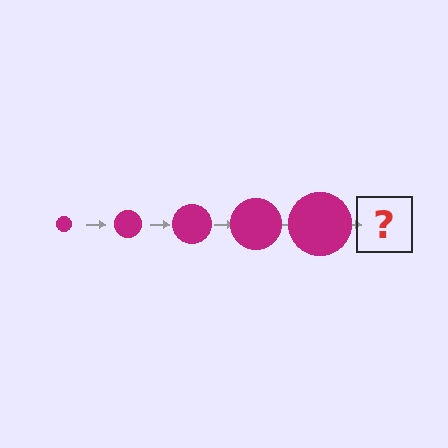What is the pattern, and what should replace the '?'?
The pattern is that the circle gets progressively larger each step. The '?' should be a magenta circle, larger than the previous one.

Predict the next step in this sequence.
The next step is a magenta circle, larger than the previous one.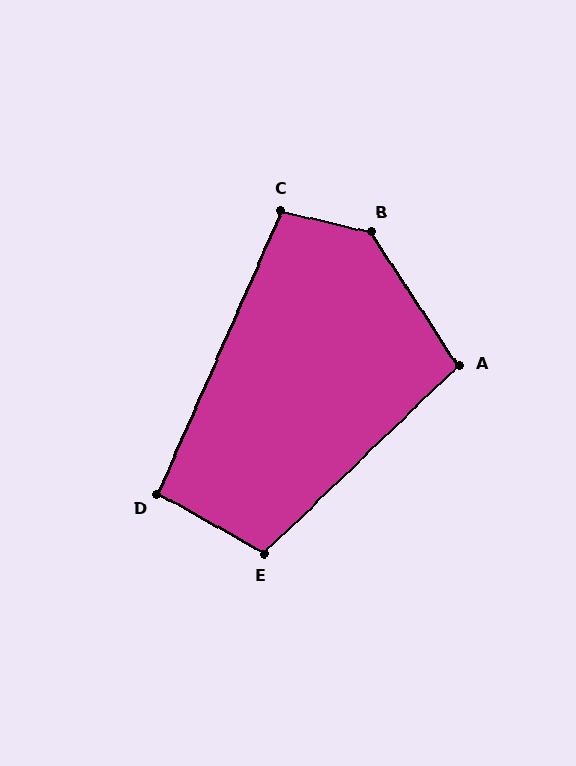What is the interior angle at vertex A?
Approximately 100 degrees (obtuse).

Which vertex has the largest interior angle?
B, at approximately 137 degrees.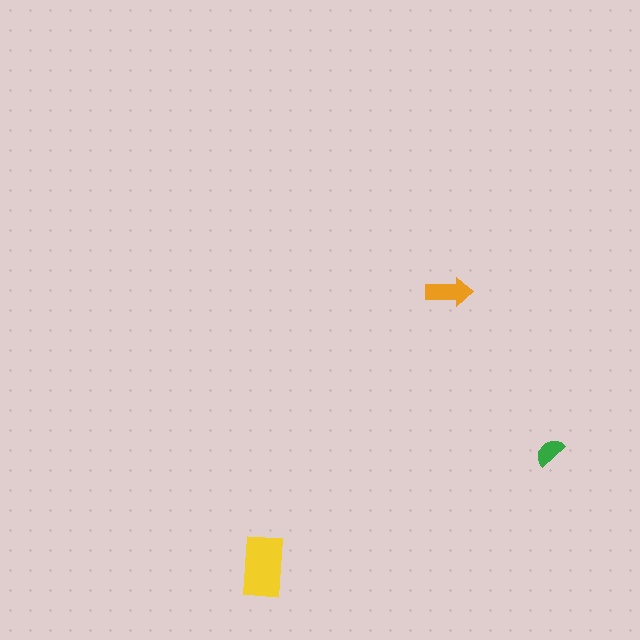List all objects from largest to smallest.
The yellow rectangle, the orange arrow, the green semicircle.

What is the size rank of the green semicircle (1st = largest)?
3rd.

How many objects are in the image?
There are 3 objects in the image.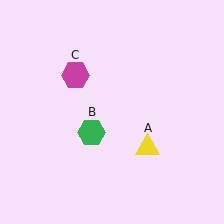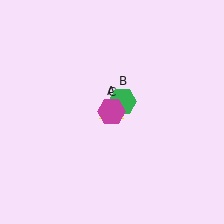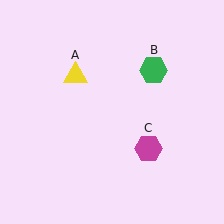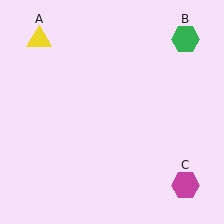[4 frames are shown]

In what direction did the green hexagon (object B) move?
The green hexagon (object B) moved up and to the right.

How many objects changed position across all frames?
3 objects changed position: yellow triangle (object A), green hexagon (object B), magenta hexagon (object C).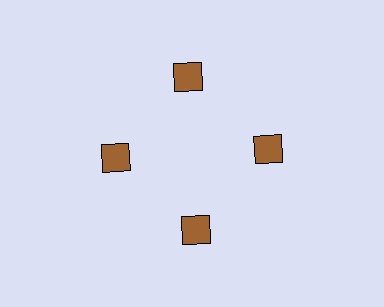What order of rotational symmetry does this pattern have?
This pattern has 4-fold rotational symmetry.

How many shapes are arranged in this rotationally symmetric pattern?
There are 4 shapes, arranged in 4 groups of 1.